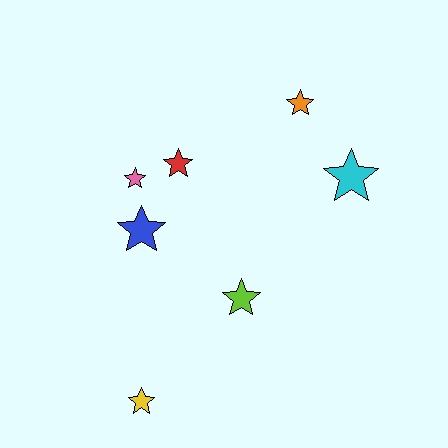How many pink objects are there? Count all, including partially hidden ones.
There is 1 pink object.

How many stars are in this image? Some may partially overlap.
There are 7 stars.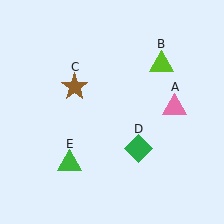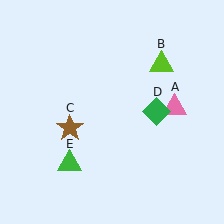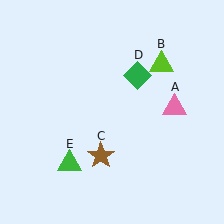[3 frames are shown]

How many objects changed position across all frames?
2 objects changed position: brown star (object C), green diamond (object D).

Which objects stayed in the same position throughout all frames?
Pink triangle (object A) and lime triangle (object B) and green triangle (object E) remained stationary.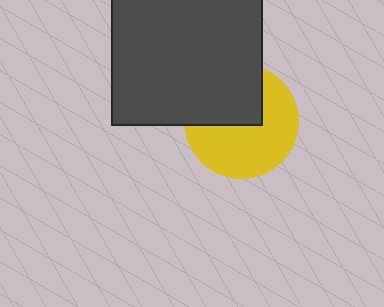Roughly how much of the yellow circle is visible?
About half of it is visible (roughly 60%).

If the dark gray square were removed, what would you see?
You would see the complete yellow circle.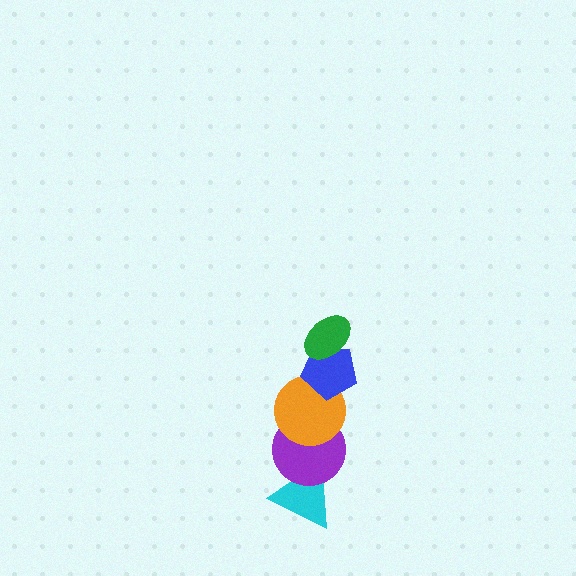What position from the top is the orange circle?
The orange circle is 3rd from the top.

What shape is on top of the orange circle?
The blue pentagon is on top of the orange circle.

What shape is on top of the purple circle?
The orange circle is on top of the purple circle.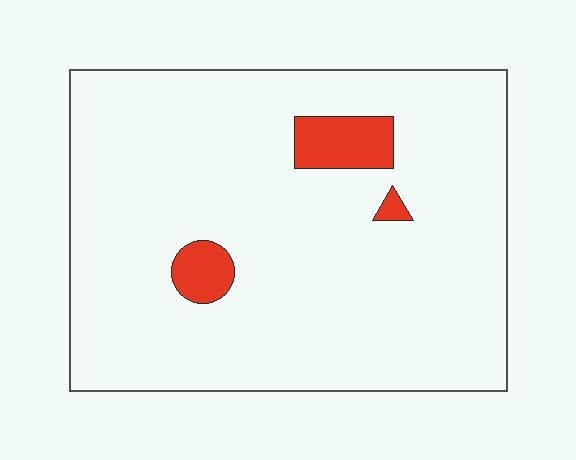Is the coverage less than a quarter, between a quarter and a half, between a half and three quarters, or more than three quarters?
Less than a quarter.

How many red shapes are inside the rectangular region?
3.